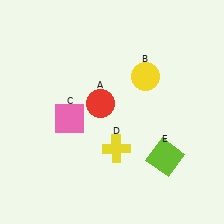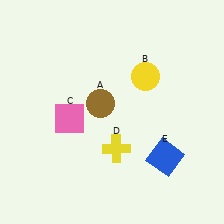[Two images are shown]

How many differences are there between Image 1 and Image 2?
There are 2 differences between the two images.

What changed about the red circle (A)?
In Image 1, A is red. In Image 2, it changed to brown.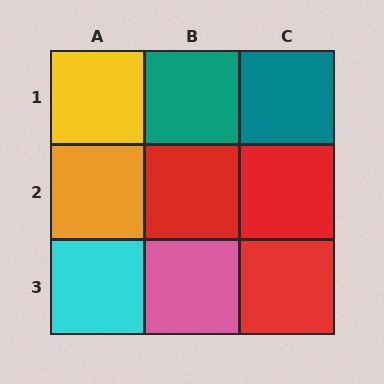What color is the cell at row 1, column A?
Yellow.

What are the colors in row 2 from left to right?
Orange, red, red.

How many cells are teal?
2 cells are teal.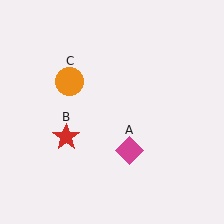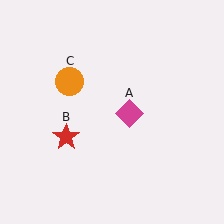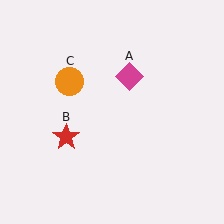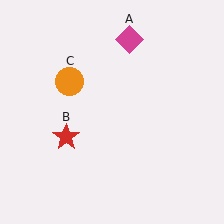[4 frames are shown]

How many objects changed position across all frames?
1 object changed position: magenta diamond (object A).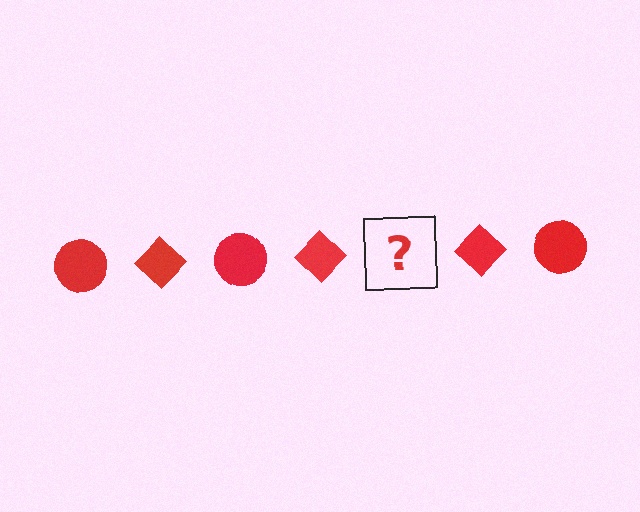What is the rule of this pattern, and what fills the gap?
The rule is that the pattern cycles through circle, diamond shapes in red. The gap should be filled with a red circle.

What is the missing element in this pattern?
The missing element is a red circle.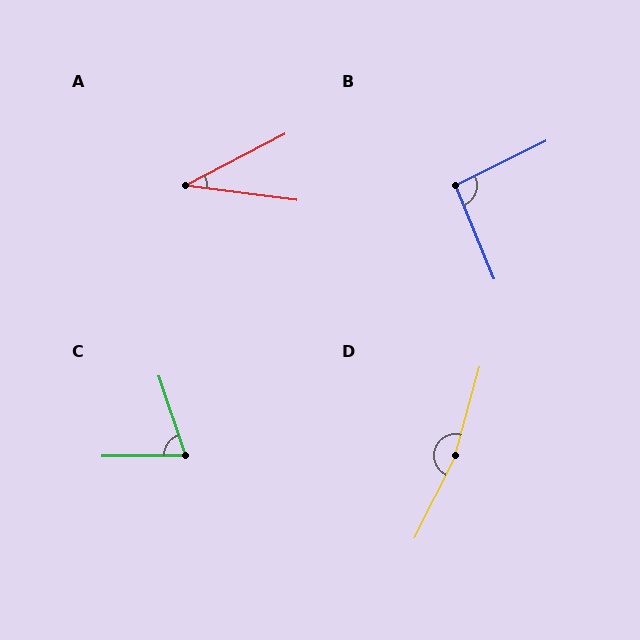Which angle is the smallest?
A, at approximately 35 degrees.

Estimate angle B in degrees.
Approximately 94 degrees.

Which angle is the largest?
D, at approximately 169 degrees.